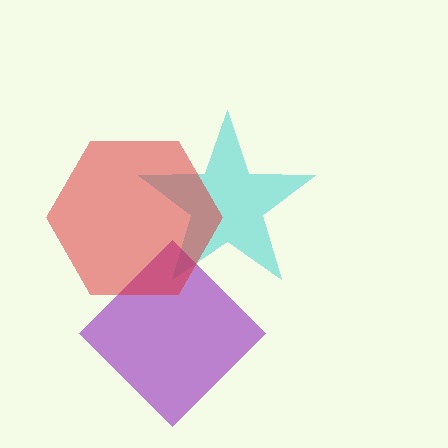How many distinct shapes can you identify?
There are 3 distinct shapes: a cyan star, a purple diamond, a red hexagon.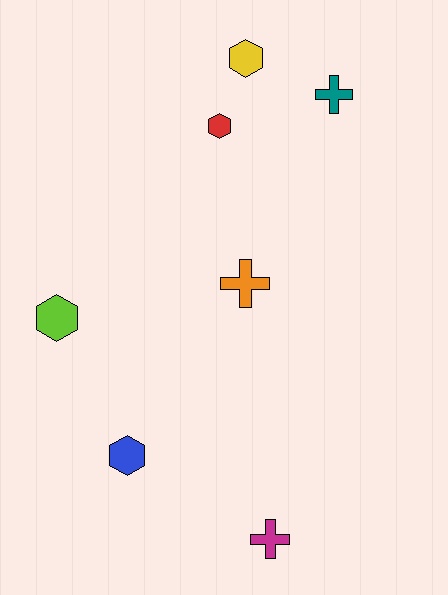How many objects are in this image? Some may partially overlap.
There are 7 objects.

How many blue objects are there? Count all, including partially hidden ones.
There is 1 blue object.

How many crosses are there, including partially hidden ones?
There are 3 crosses.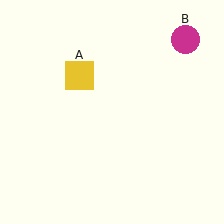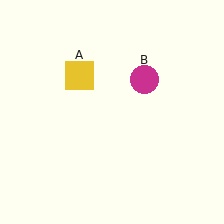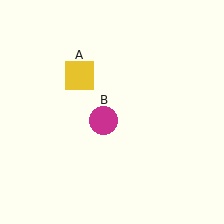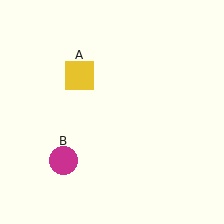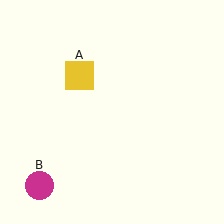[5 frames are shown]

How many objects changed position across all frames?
1 object changed position: magenta circle (object B).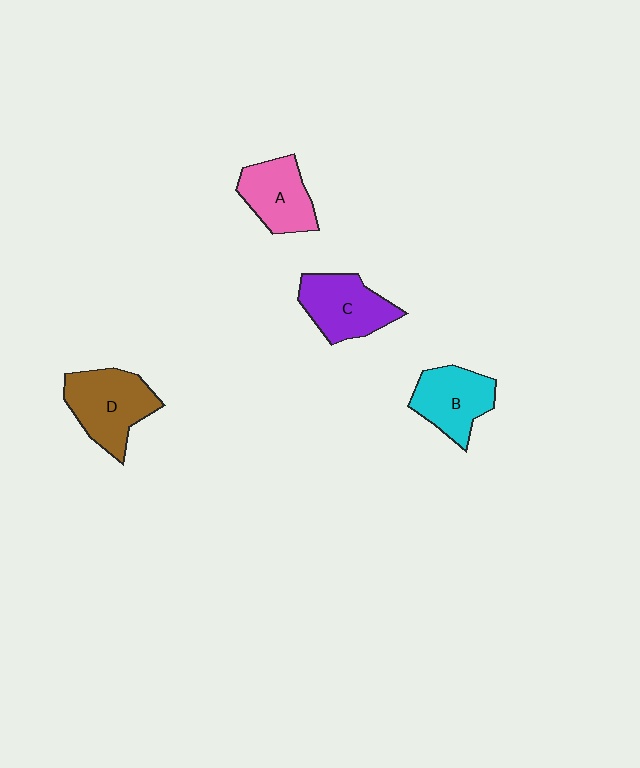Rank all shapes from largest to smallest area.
From largest to smallest: D (brown), C (purple), B (cyan), A (pink).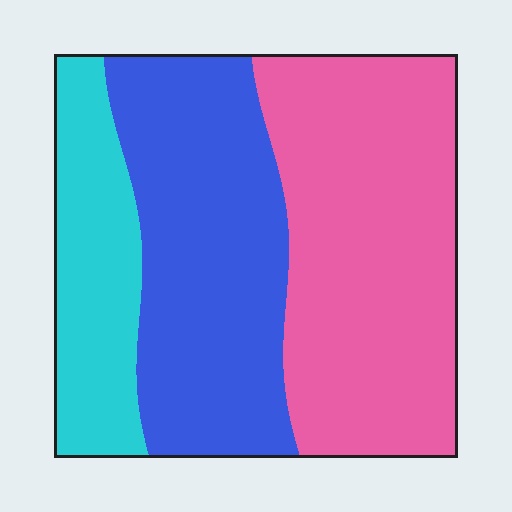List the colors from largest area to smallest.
From largest to smallest: pink, blue, cyan.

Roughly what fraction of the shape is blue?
Blue covers 37% of the shape.